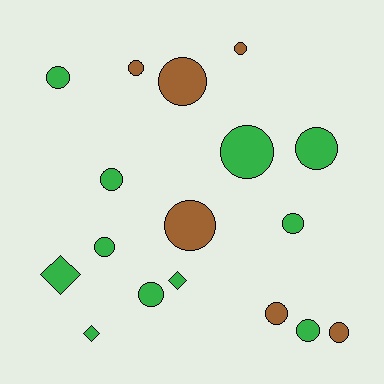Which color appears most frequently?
Green, with 11 objects.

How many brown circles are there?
There are 6 brown circles.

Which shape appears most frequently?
Circle, with 14 objects.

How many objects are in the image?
There are 17 objects.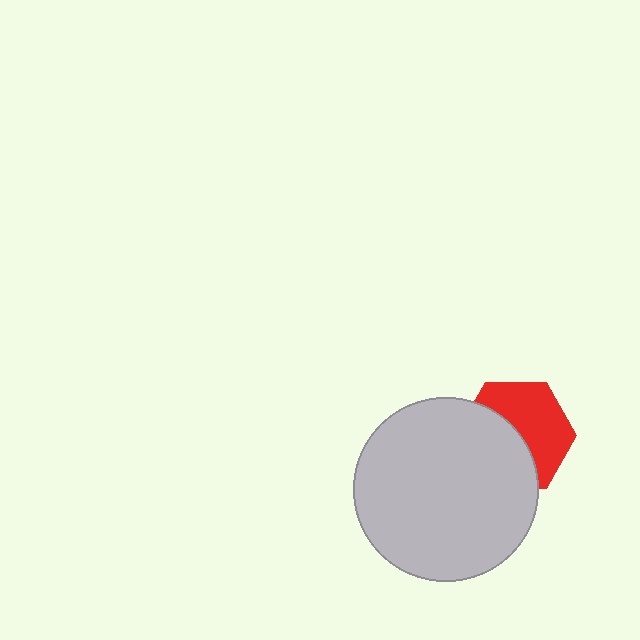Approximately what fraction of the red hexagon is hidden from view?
Roughly 48% of the red hexagon is hidden behind the light gray circle.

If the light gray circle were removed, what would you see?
You would see the complete red hexagon.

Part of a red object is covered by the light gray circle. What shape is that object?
It is a hexagon.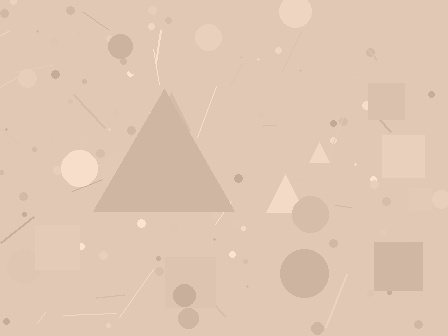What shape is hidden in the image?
A triangle is hidden in the image.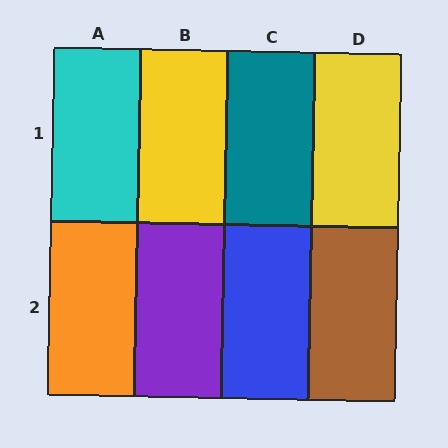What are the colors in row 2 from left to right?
Orange, purple, blue, brown.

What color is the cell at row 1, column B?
Yellow.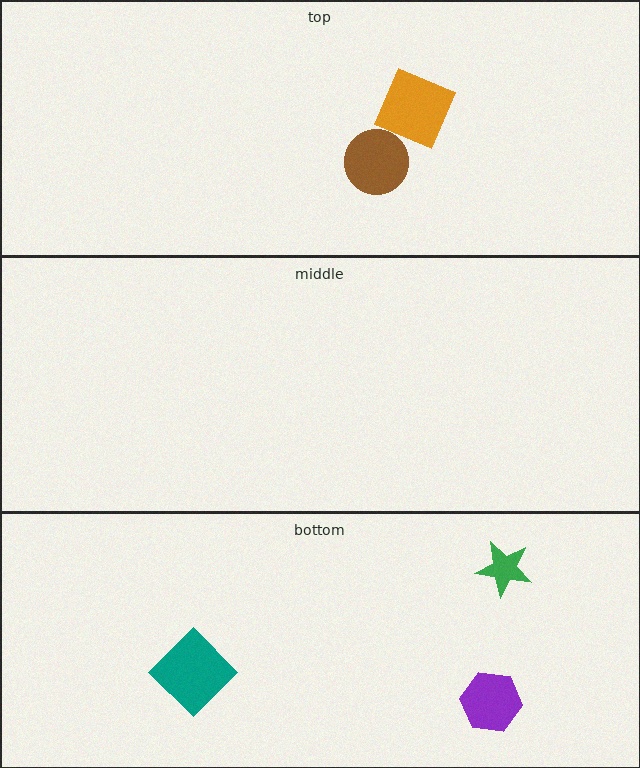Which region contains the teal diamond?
The bottom region.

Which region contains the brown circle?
The top region.